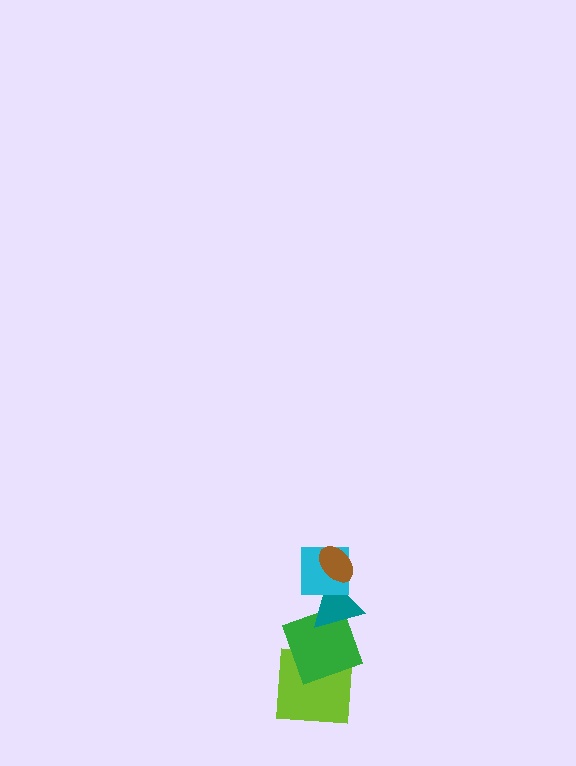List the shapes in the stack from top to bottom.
From top to bottom: the brown ellipse, the cyan square, the teal triangle, the green square, the lime square.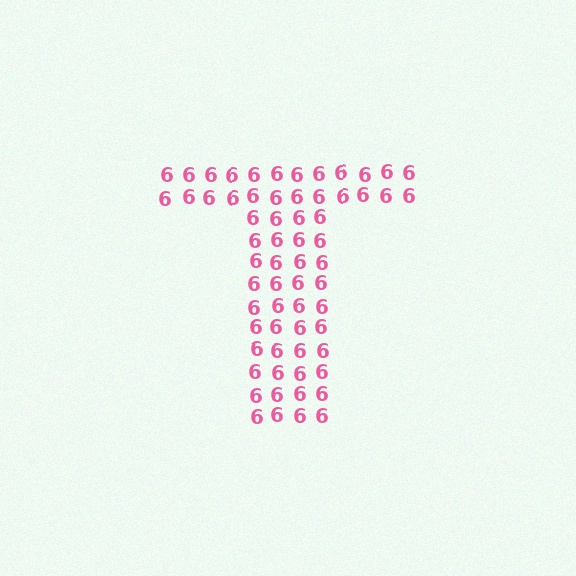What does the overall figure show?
The overall figure shows the letter T.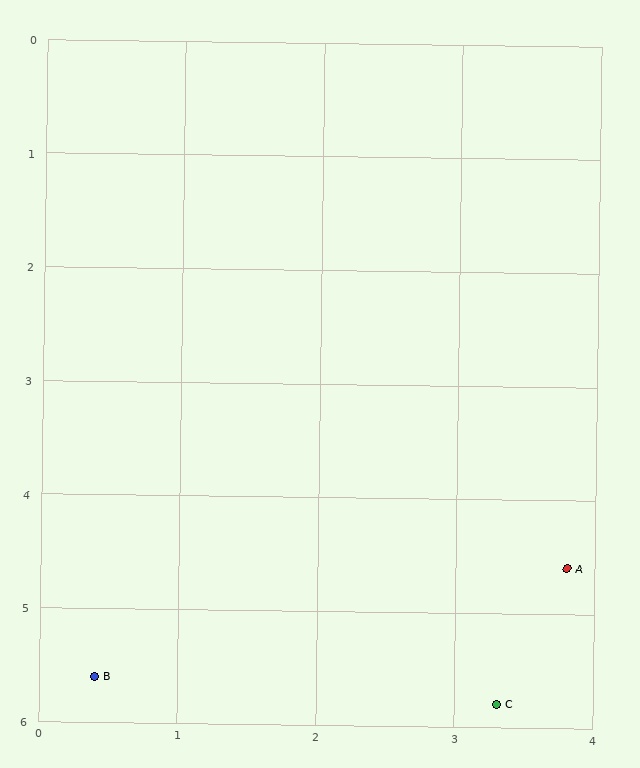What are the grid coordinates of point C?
Point C is at approximately (3.3, 5.8).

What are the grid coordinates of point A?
Point A is at approximately (3.8, 4.6).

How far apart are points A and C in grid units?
Points A and C are about 1.3 grid units apart.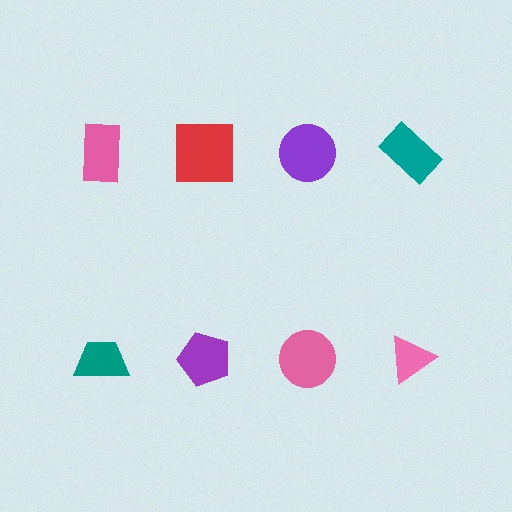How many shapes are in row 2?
4 shapes.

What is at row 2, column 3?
A pink circle.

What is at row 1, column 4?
A teal rectangle.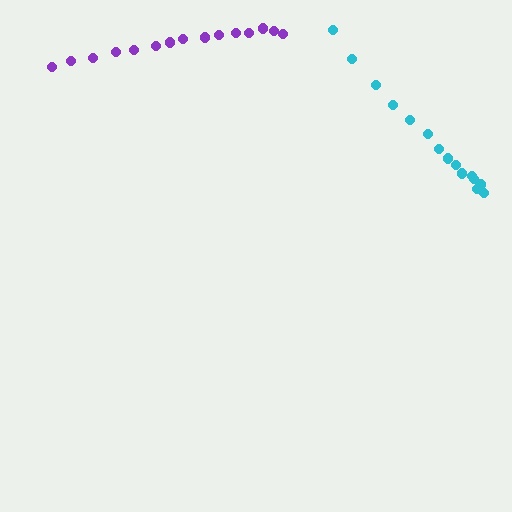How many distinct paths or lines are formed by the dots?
There are 2 distinct paths.